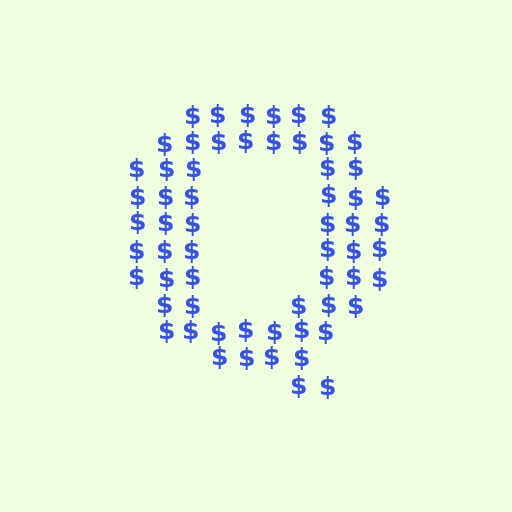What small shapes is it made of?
It is made of small dollar signs.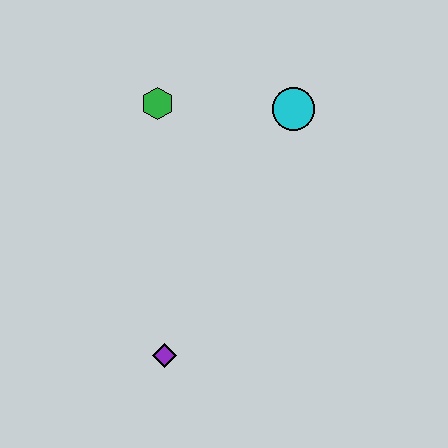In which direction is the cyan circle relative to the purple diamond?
The cyan circle is above the purple diamond.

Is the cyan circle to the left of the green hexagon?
No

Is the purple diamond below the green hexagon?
Yes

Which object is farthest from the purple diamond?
The cyan circle is farthest from the purple diamond.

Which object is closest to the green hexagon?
The cyan circle is closest to the green hexagon.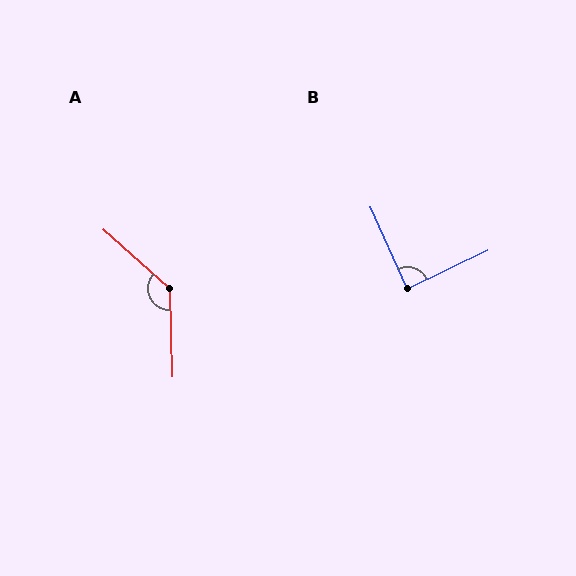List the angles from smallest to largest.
B (89°), A (133°).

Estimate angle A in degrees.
Approximately 133 degrees.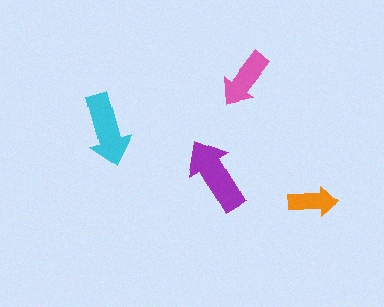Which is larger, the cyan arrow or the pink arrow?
The cyan one.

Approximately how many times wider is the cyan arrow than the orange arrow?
About 1.5 times wider.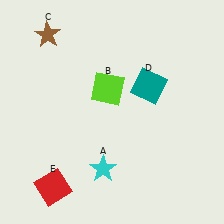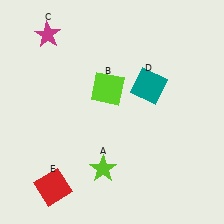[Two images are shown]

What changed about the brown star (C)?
In Image 1, C is brown. In Image 2, it changed to magenta.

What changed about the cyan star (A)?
In Image 1, A is cyan. In Image 2, it changed to lime.